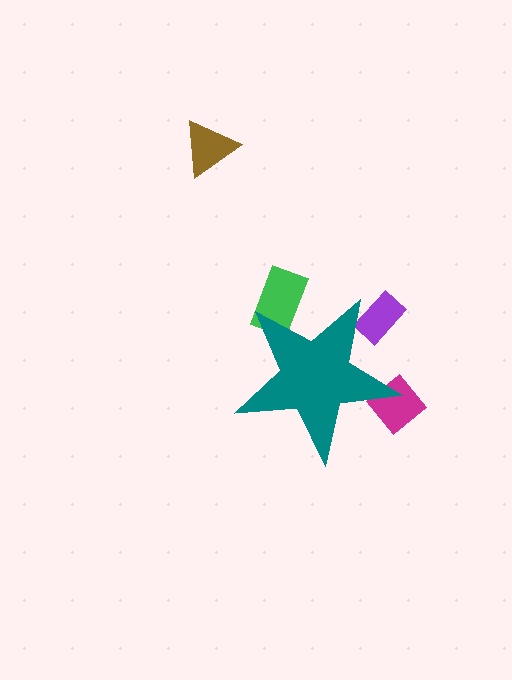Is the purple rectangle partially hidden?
Yes, the purple rectangle is partially hidden behind the teal star.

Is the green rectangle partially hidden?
Yes, the green rectangle is partially hidden behind the teal star.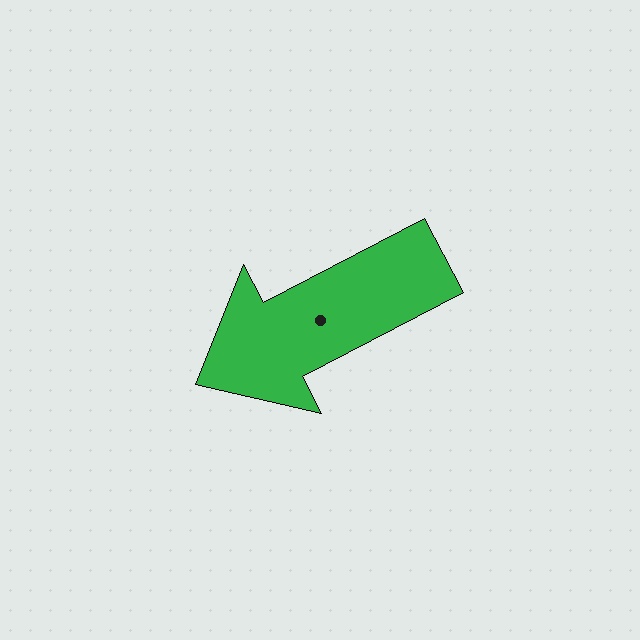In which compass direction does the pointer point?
Southwest.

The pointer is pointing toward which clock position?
Roughly 8 o'clock.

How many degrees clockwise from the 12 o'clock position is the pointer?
Approximately 242 degrees.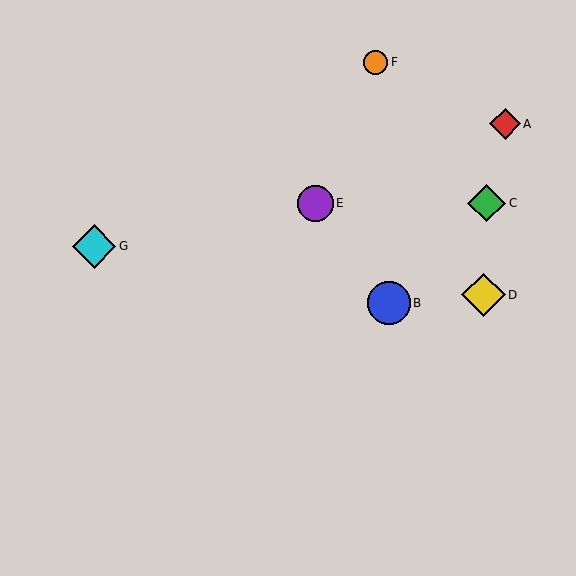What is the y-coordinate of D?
Object D is at y≈295.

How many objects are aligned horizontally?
2 objects (C, E) are aligned horizontally.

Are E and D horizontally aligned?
No, E is at y≈203 and D is at y≈295.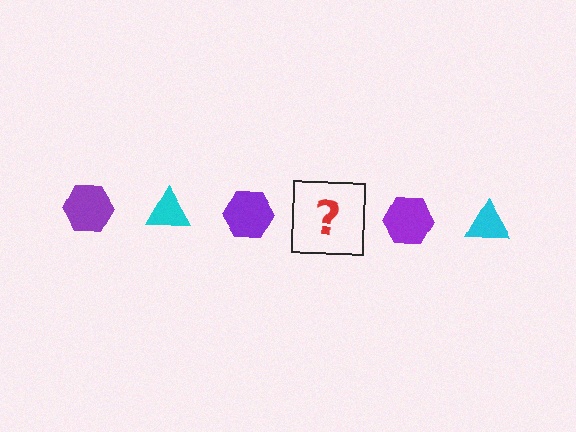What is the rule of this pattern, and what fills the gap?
The rule is that the pattern alternates between purple hexagon and cyan triangle. The gap should be filled with a cyan triangle.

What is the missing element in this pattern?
The missing element is a cyan triangle.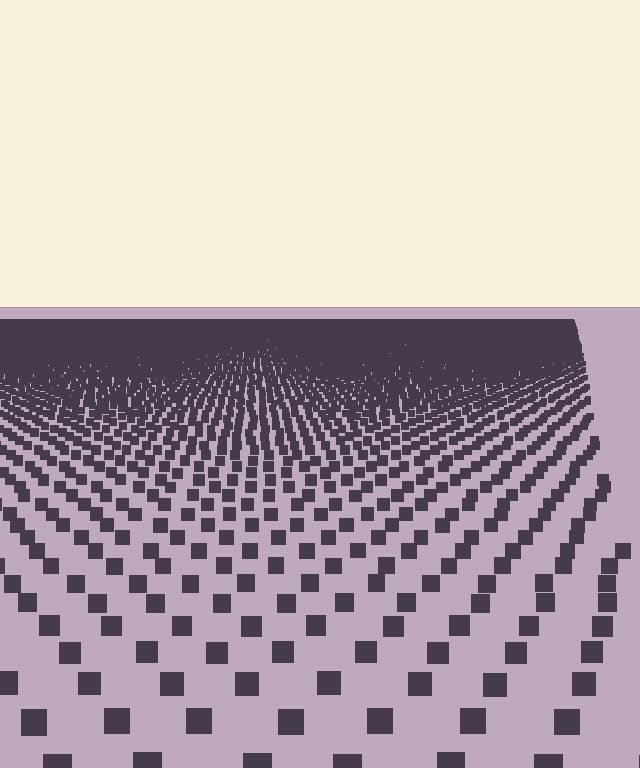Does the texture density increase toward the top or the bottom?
Density increases toward the top.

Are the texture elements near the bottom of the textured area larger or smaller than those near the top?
Larger. Near the bottom, elements are closer to the viewer and appear at a bigger on-screen size.